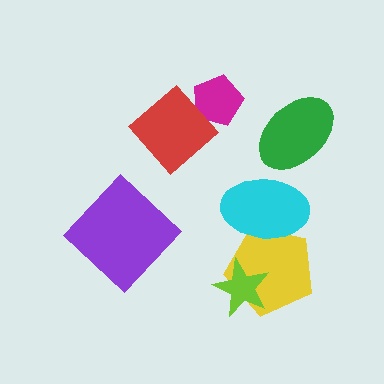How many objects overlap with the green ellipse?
0 objects overlap with the green ellipse.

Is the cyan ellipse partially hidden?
No, no other shape covers it.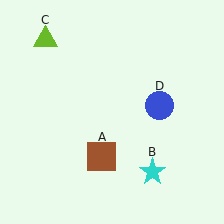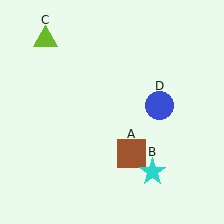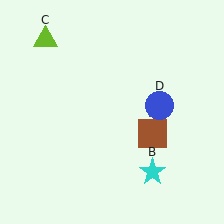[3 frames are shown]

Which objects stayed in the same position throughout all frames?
Cyan star (object B) and lime triangle (object C) and blue circle (object D) remained stationary.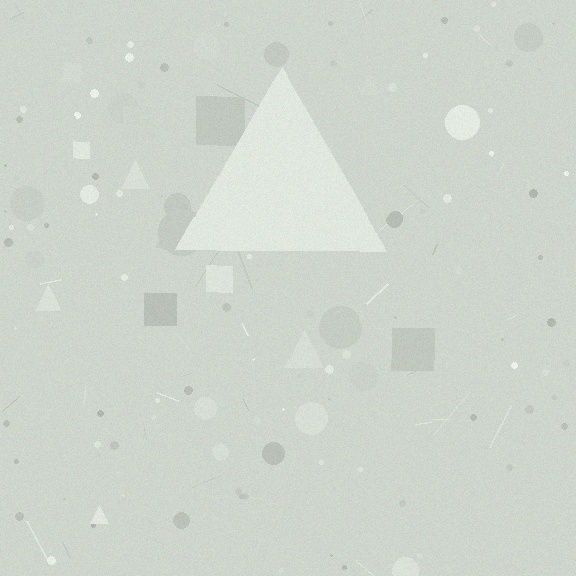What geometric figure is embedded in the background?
A triangle is embedded in the background.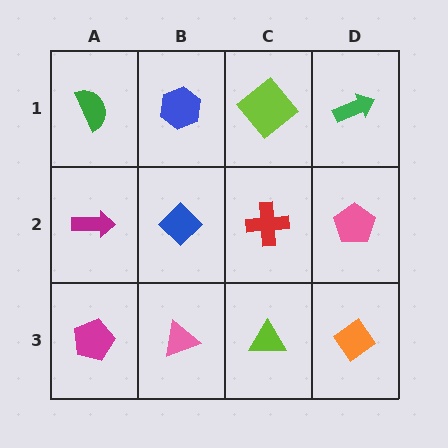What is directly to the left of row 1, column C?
A blue hexagon.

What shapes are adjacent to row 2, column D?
A green arrow (row 1, column D), an orange diamond (row 3, column D), a red cross (row 2, column C).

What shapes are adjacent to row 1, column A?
A magenta arrow (row 2, column A), a blue hexagon (row 1, column B).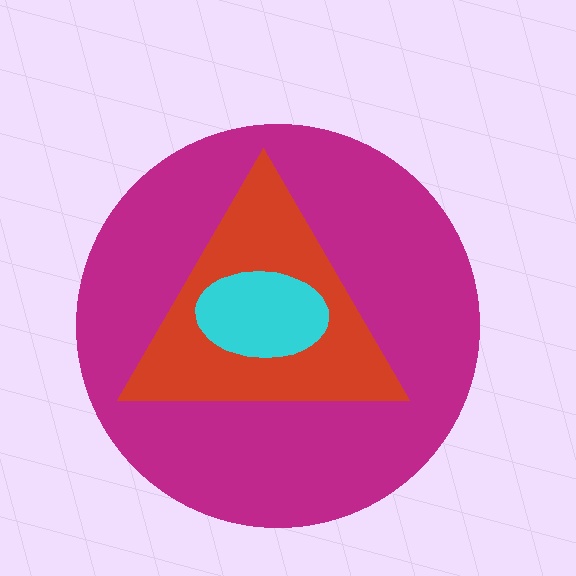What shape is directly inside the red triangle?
The cyan ellipse.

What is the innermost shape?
The cyan ellipse.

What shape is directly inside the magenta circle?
The red triangle.